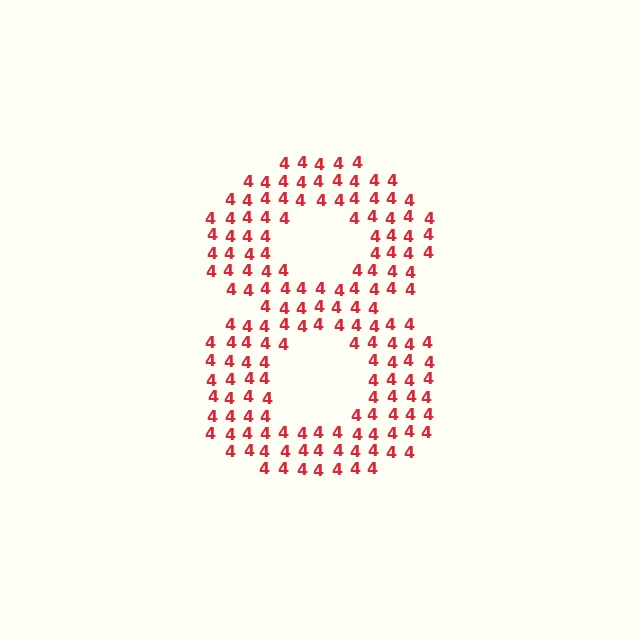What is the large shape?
The large shape is the digit 8.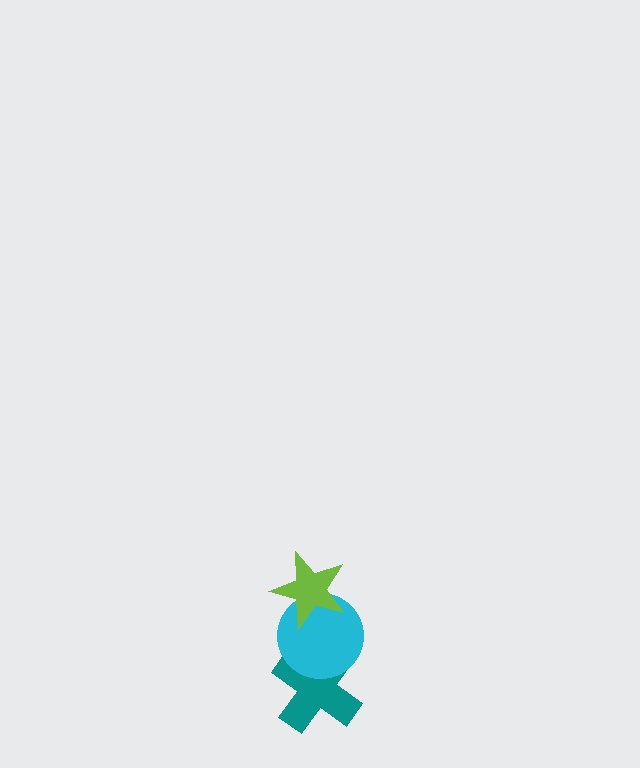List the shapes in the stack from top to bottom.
From top to bottom: the lime star, the cyan circle, the teal cross.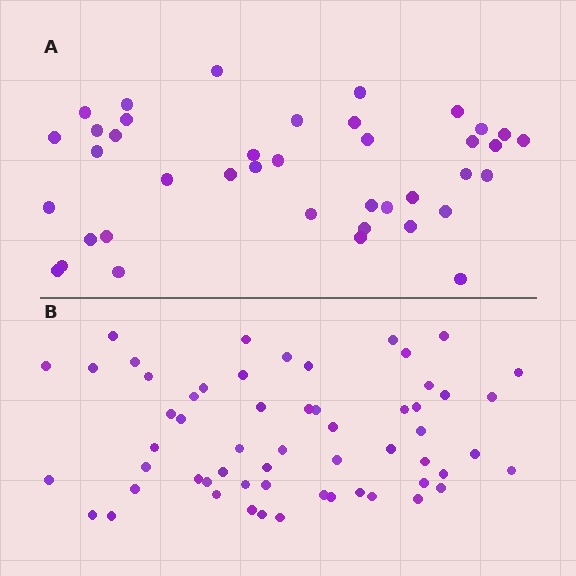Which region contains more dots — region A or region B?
Region B (the bottom region) has more dots.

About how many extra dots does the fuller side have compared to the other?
Region B has approximately 20 more dots than region A.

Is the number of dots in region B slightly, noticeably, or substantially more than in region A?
Region B has substantially more. The ratio is roughly 1.4 to 1.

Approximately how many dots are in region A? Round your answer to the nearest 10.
About 40 dots.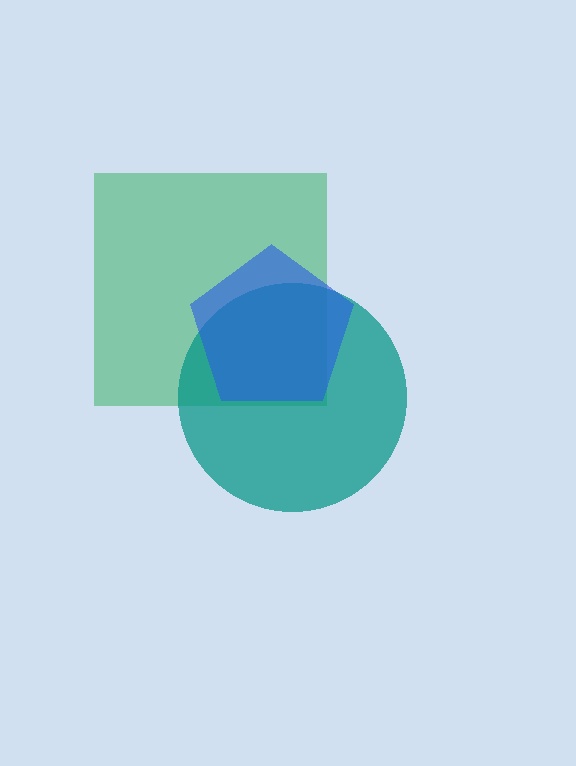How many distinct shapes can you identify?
There are 3 distinct shapes: a green square, a teal circle, a blue pentagon.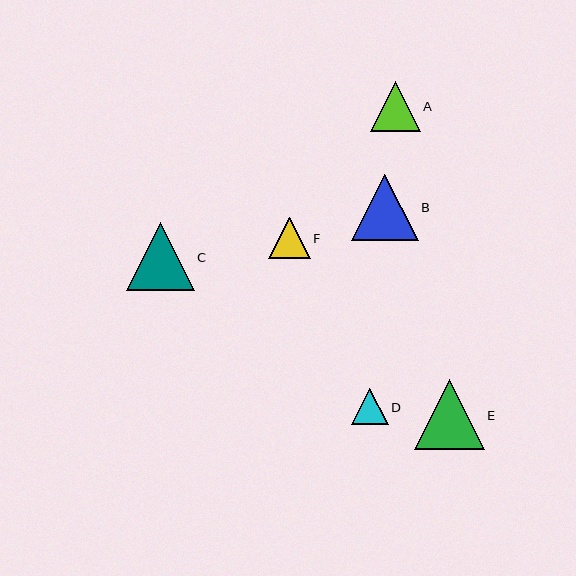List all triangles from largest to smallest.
From largest to smallest: E, C, B, A, F, D.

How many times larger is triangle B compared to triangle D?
Triangle B is approximately 1.8 times the size of triangle D.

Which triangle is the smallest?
Triangle D is the smallest with a size of approximately 37 pixels.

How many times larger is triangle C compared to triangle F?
Triangle C is approximately 1.6 times the size of triangle F.